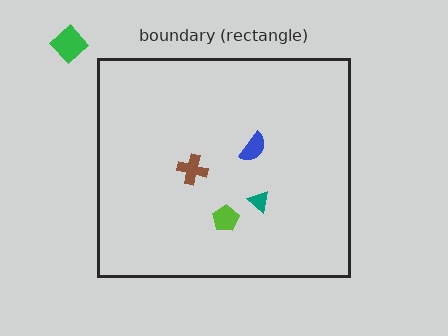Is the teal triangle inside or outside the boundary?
Inside.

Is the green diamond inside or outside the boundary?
Outside.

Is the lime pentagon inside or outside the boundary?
Inside.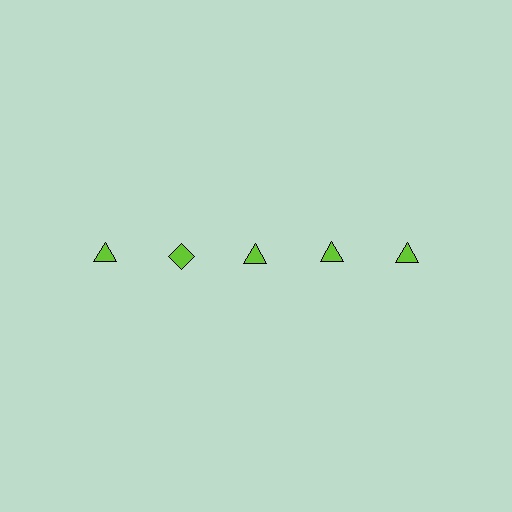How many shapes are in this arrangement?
There are 5 shapes arranged in a grid pattern.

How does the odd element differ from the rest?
It has a different shape: diamond instead of triangle.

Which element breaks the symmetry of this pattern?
The lime diamond in the top row, second from left column breaks the symmetry. All other shapes are lime triangles.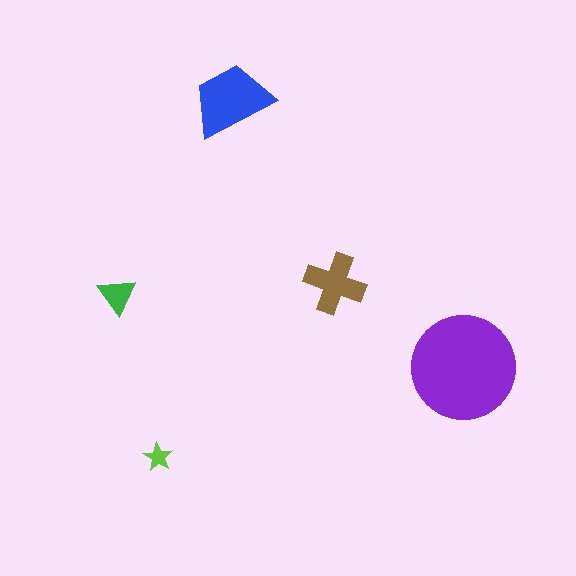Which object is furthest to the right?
The purple circle is rightmost.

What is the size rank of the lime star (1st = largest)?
5th.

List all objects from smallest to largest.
The lime star, the green triangle, the brown cross, the blue trapezoid, the purple circle.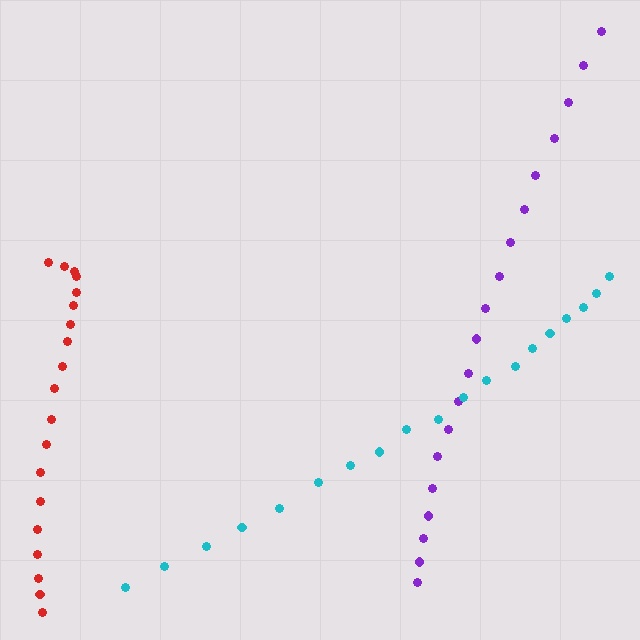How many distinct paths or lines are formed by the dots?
There are 3 distinct paths.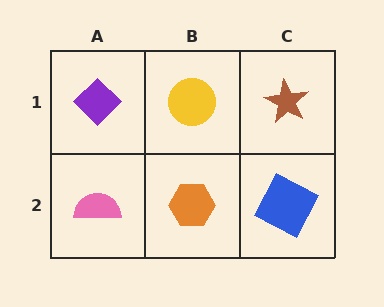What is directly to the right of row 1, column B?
A brown star.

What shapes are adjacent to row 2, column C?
A brown star (row 1, column C), an orange hexagon (row 2, column B).